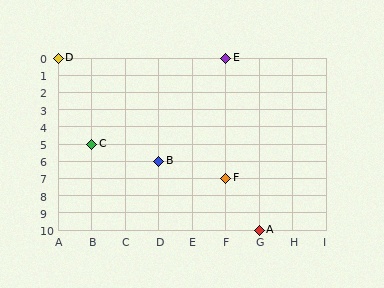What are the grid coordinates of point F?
Point F is at grid coordinates (F, 7).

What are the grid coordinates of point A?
Point A is at grid coordinates (G, 10).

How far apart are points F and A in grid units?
Points F and A are 1 column and 3 rows apart (about 3.2 grid units diagonally).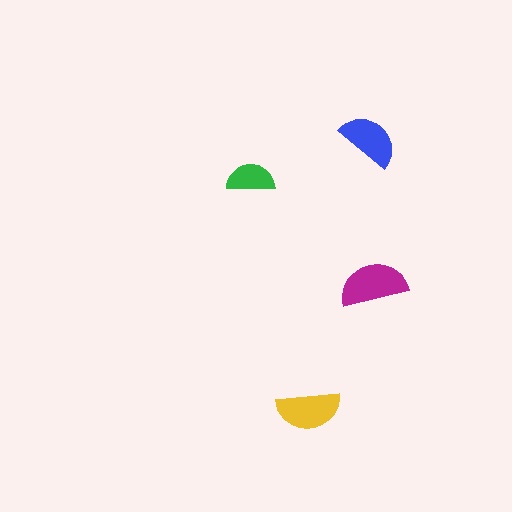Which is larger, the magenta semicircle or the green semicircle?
The magenta one.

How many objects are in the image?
There are 4 objects in the image.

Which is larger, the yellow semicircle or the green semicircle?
The yellow one.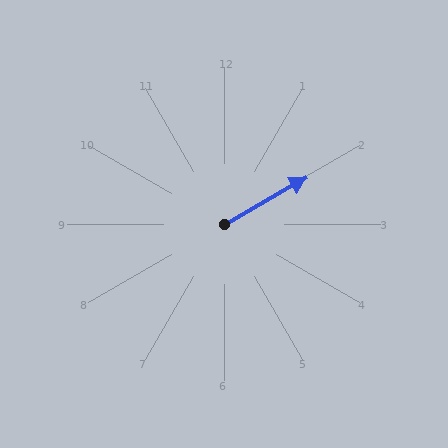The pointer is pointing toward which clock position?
Roughly 2 o'clock.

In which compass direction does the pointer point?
Northeast.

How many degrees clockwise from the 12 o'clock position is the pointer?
Approximately 60 degrees.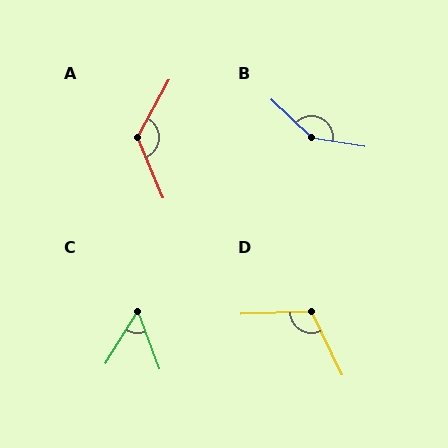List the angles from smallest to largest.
C (52°), D (113°), A (128°), B (145°).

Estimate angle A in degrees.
Approximately 128 degrees.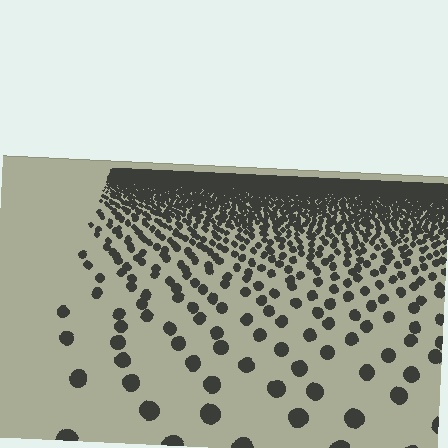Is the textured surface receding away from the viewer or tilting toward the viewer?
The surface is receding away from the viewer. Texture elements get smaller and denser toward the top.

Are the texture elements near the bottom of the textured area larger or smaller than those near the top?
Larger. Near the bottom, elements are closer to the viewer and appear at a bigger on-screen size.